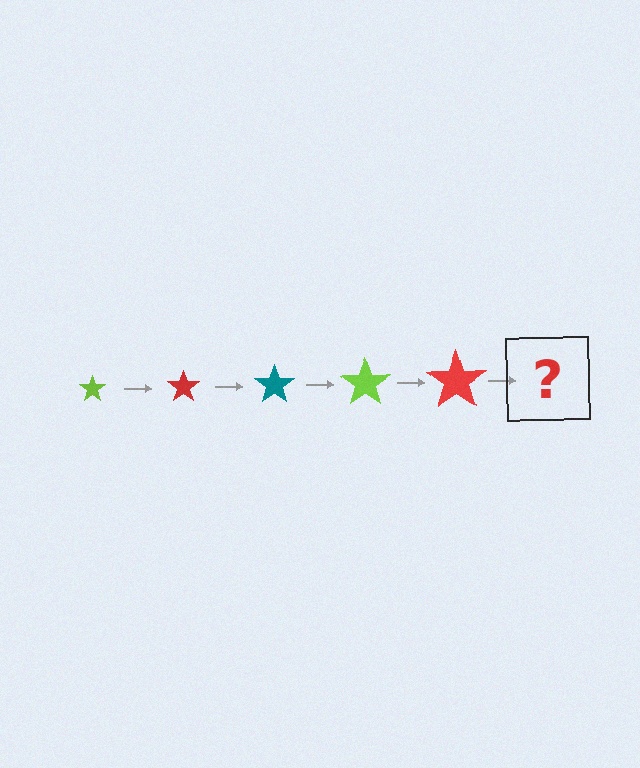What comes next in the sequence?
The next element should be a teal star, larger than the previous one.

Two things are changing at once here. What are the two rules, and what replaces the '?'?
The two rules are that the star grows larger each step and the color cycles through lime, red, and teal. The '?' should be a teal star, larger than the previous one.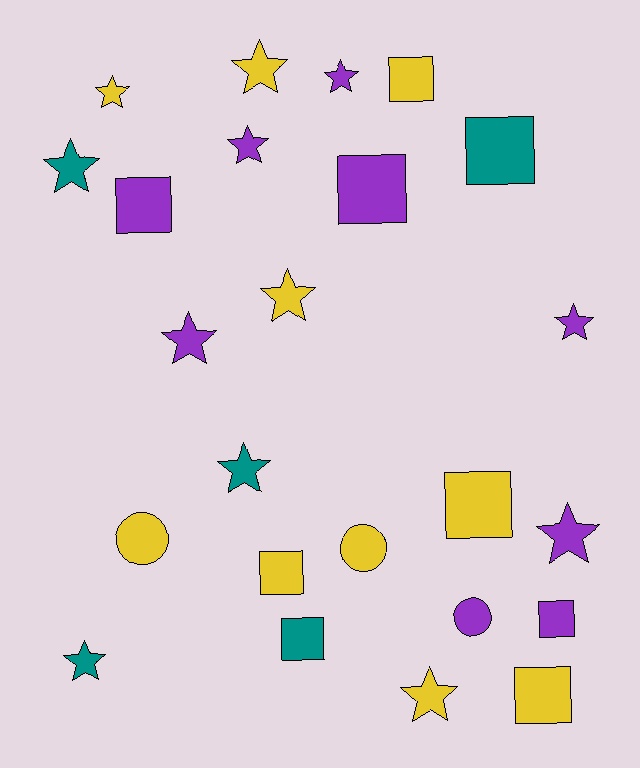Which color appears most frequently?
Yellow, with 10 objects.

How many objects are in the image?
There are 24 objects.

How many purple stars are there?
There are 5 purple stars.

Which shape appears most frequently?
Star, with 12 objects.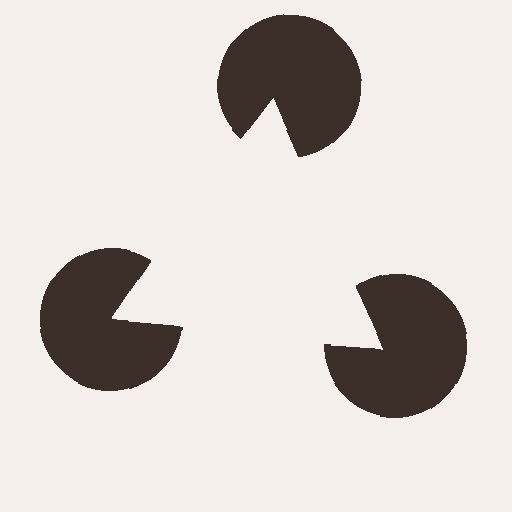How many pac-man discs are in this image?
There are 3 — one at each vertex of the illusory triangle.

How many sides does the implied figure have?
3 sides.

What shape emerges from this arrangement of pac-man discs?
An illusory triangle — its edges are inferred from the aligned wedge cuts in the pac-man discs, not physically drawn.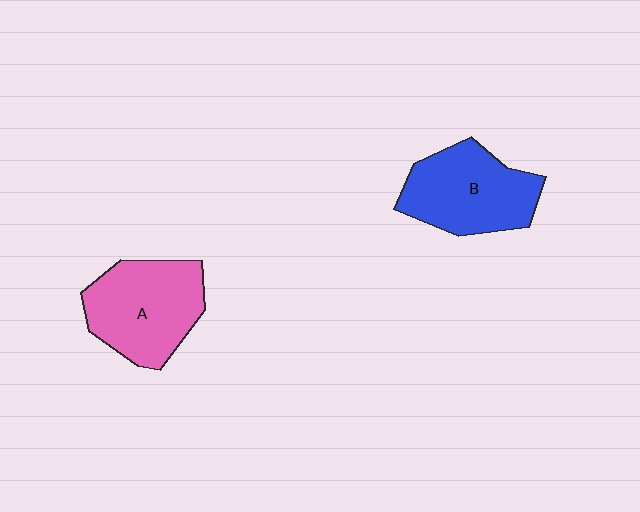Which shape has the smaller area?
Shape B (blue).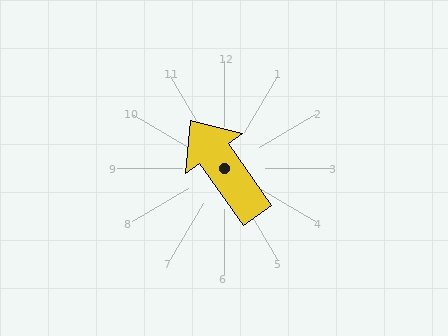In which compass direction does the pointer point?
Northwest.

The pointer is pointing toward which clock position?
Roughly 11 o'clock.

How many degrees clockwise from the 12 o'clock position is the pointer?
Approximately 325 degrees.